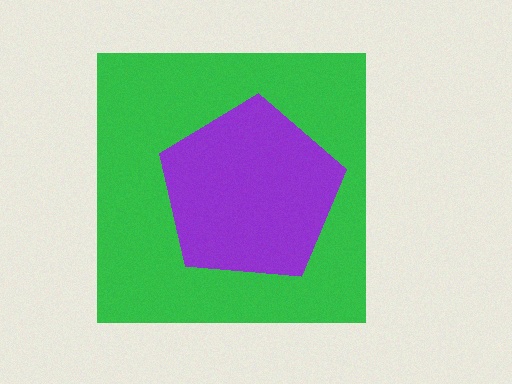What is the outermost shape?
The green square.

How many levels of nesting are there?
2.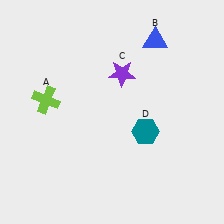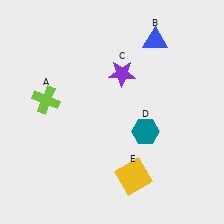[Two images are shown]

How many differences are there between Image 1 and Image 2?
There is 1 difference between the two images.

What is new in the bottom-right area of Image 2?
A yellow square (E) was added in the bottom-right area of Image 2.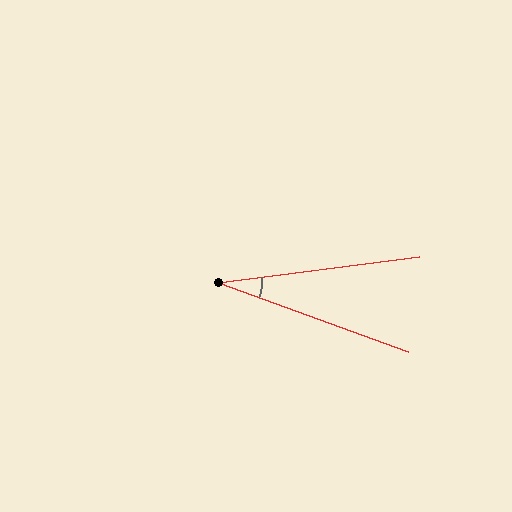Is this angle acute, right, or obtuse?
It is acute.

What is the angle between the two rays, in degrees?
Approximately 28 degrees.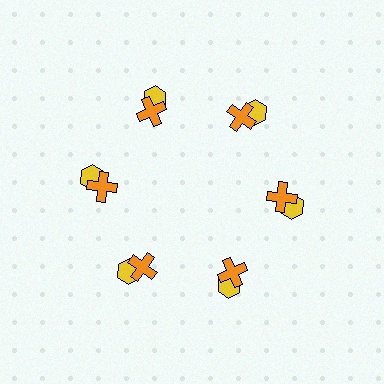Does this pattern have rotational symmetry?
Yes, this pattern has 6-fold rotational symmetry. It looks the same after rotating 60 degrees around the center.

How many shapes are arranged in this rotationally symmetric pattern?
There are 12 shapes, arranged in 6 groups of 2.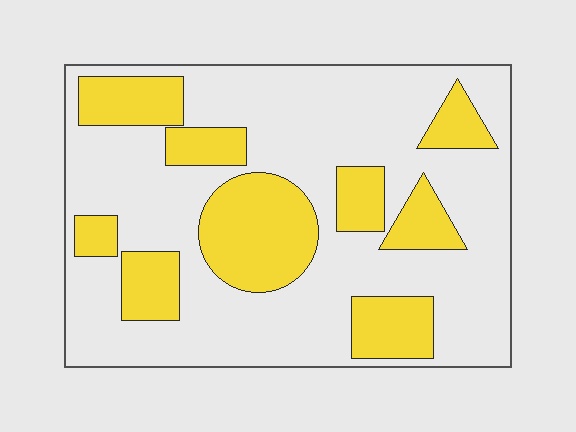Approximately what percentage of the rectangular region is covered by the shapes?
Approximately 30%.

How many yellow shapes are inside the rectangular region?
9.